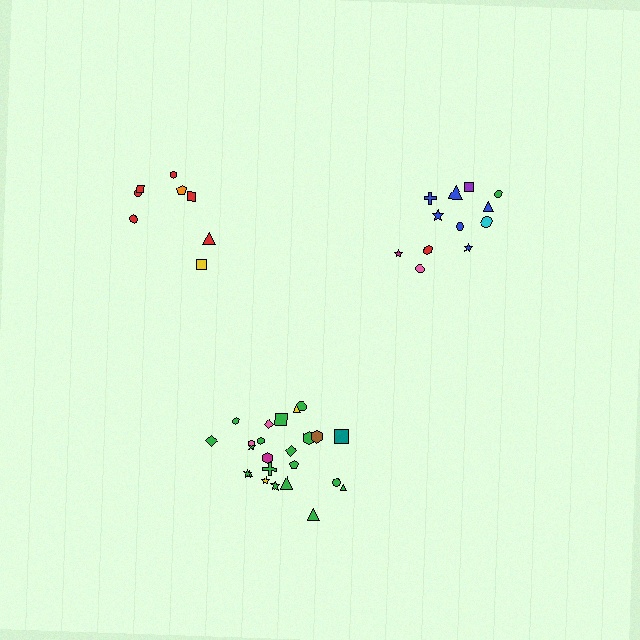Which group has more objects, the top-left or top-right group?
The top-right group.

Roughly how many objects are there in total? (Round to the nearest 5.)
Roughly 45 objects in total.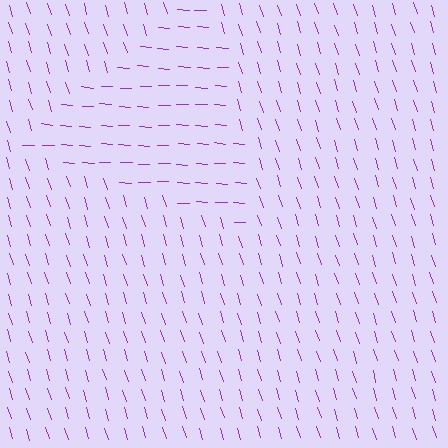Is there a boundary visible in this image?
Yes, there is a texture boundary formed by a change in line orientation.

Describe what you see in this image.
The image is filled with small purple line segments. A triangle region in the image has lines oriented differently from the surrounding lines, creating a visible texture boundary.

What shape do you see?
I see a triangle.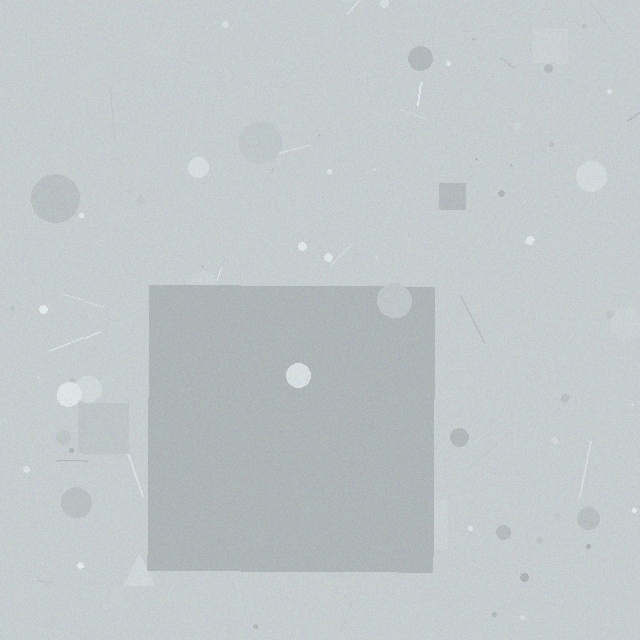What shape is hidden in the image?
A square is hidden in the image.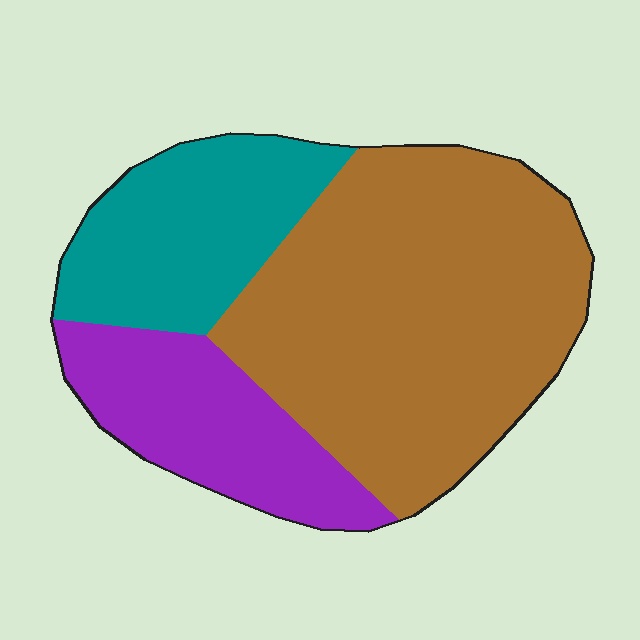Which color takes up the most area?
Brown, at roughly 55%.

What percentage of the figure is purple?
Purple takes up between a sixth and a third of the figure.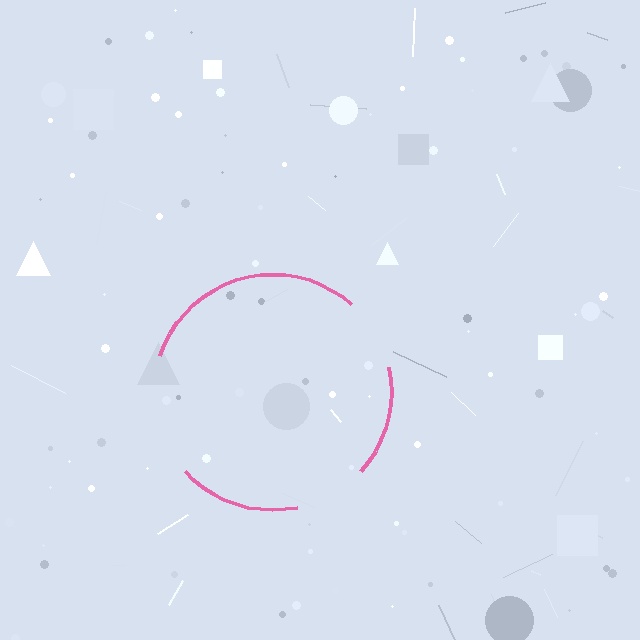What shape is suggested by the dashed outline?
The dashed outline suggests a circle.